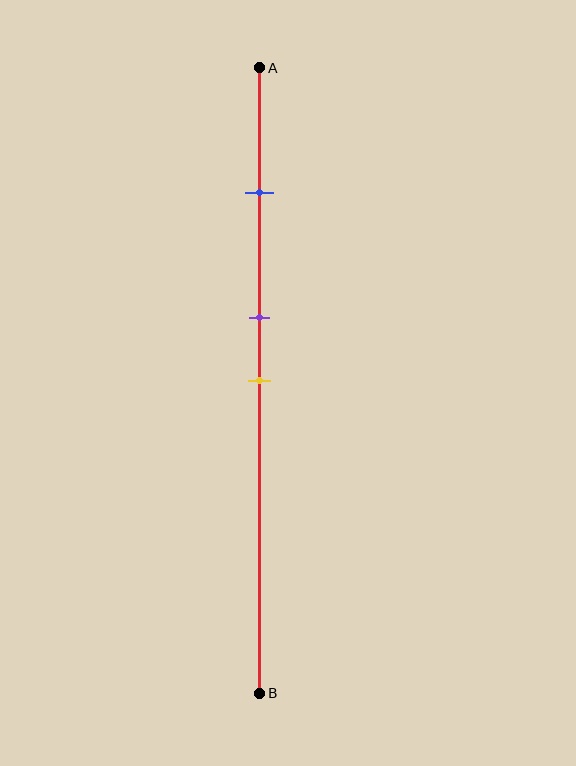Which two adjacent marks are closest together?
The purple and yellow marks are the closest adjacent pair.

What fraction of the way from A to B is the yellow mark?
The yellow mark is approximately 50% (0.5) of the way from A to B.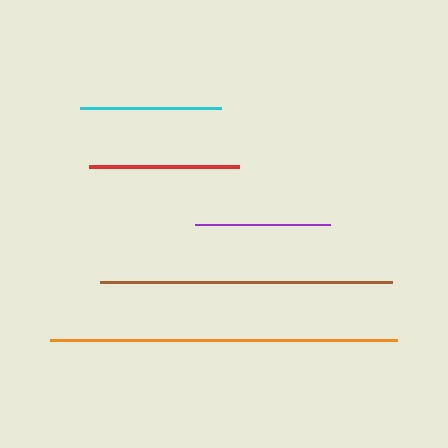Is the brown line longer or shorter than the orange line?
The orange line is longer than the brown line.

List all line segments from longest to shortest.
From longest to shortest: orange, brown, red, cyan, purple.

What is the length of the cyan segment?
The cyan segment is approximately 141 pixels long.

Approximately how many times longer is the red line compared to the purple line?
The red line is approximately 1.1 times the length of the purple line.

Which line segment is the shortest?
The purple line is the shortest at approximately 135 pixels.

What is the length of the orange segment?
The orange segment is approximately 348 pixels long.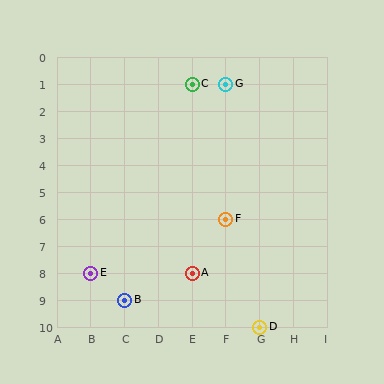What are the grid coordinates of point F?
Point F is at grid coordinates (F, 6).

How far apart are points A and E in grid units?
Points A and E are 3 columns apart.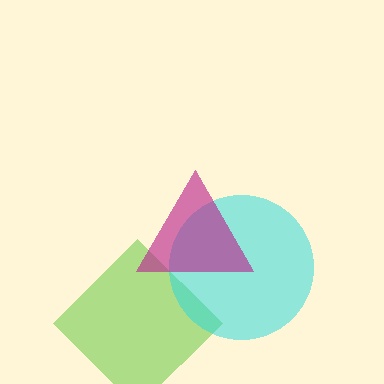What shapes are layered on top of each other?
The layered shapes are: a lime diamond, a cyan circle, a magenta triangle.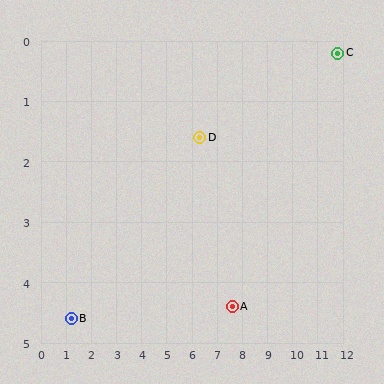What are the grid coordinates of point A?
Point A is at approximately (7.6, 4.4).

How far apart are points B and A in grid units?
Points B and A are about 6.4 grid units apart.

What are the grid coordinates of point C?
Point C is at approximately (11.8, 0.2).